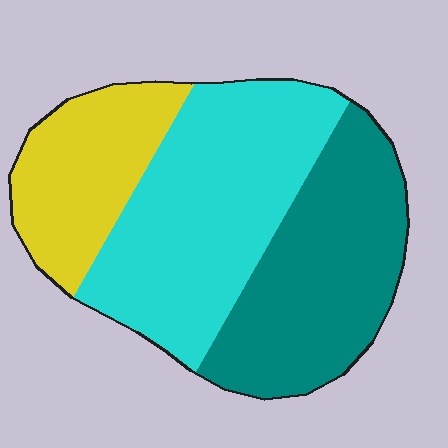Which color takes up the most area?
Cyan, at roughly 40%.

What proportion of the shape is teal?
Teal covers about 35% of the shape.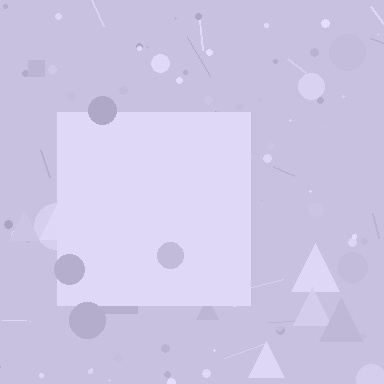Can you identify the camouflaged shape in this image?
The camouflaged shape is a square.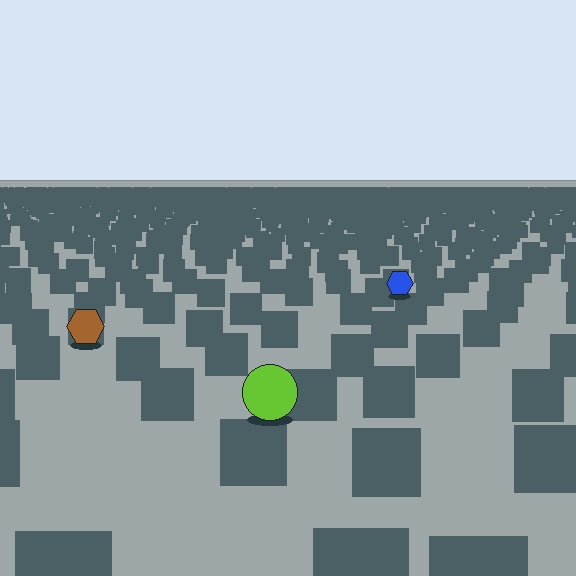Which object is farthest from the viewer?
The blue hexagon is farthest from the viewer. It appears smaller and the ground texture around it is denser.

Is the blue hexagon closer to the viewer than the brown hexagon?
No. The brown hexagon is closer — you can tell from the texture gradient: the ground texture is coarser near it.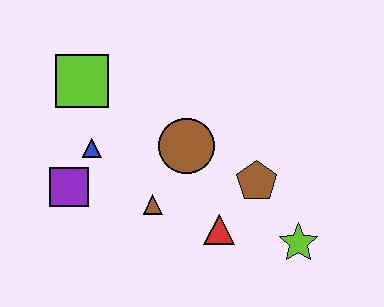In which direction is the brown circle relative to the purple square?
The brown circle is to the right of the purple square.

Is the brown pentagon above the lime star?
Yes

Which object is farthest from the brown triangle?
The lime star is farthest from the brown triangle.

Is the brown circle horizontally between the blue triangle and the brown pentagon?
Yes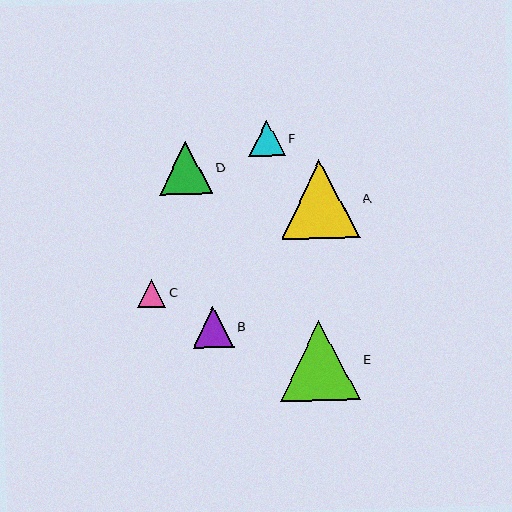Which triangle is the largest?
Triangle E is the largest with a size of approximately 81 pixels.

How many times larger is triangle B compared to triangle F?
Triangle B is approximately 1.1 times the size of triangle F.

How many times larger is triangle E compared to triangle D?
Triangle E is approximately 1.5 times the size of triangle D.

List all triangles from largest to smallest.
From largest to smallest: E, A, D, B, F, C.